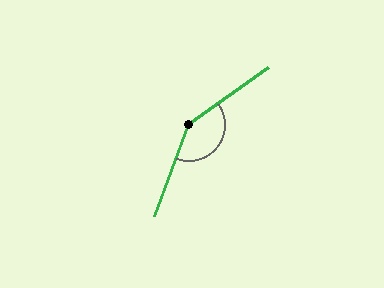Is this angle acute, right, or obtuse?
It is obtuse.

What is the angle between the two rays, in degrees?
Approximately 146 degrees.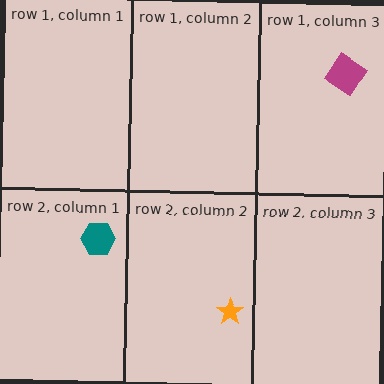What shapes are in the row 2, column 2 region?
The orange star.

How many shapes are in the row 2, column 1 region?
1.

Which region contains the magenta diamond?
The row 1, column 3 region.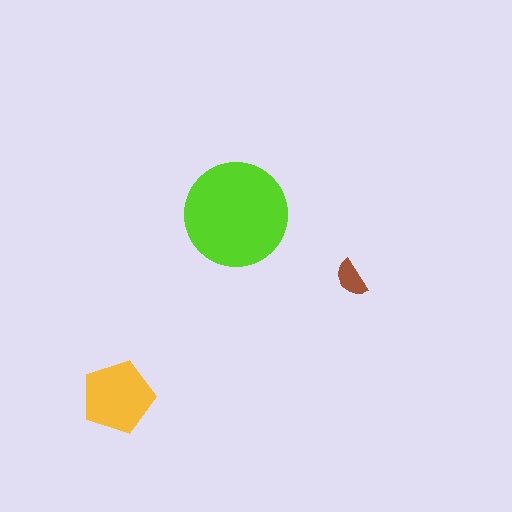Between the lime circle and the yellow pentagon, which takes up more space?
The lime circle.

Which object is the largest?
The lime circle.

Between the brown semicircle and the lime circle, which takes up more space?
The lime circle.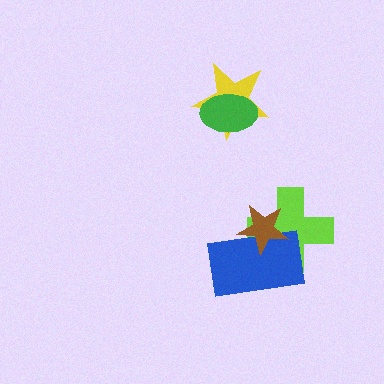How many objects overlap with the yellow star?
1 object overlaps with the yellow star.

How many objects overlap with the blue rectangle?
2 objects overlap with the blue rectangle.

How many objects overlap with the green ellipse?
1 object overlaps with the green ellipse.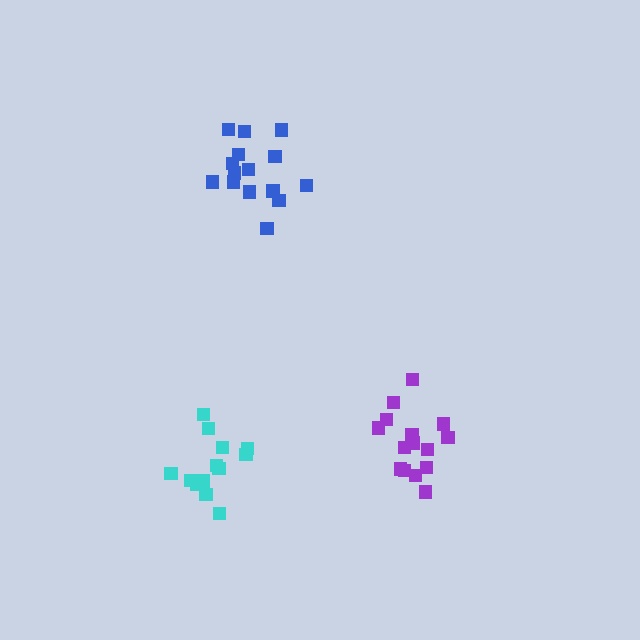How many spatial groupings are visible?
There are 3 spatial groupings.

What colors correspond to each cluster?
The clusters are colored: blue, purple, cyan.